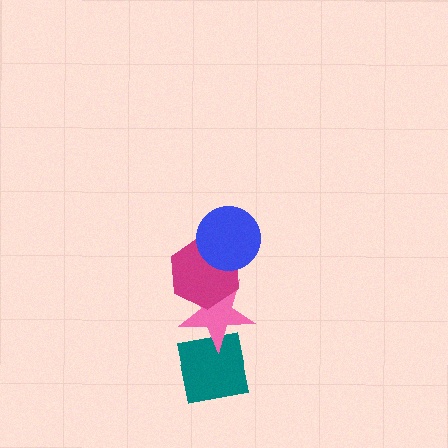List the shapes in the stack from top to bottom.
From top to bottom: the blue circle, the magenta hexagon, the pink star, the teal square.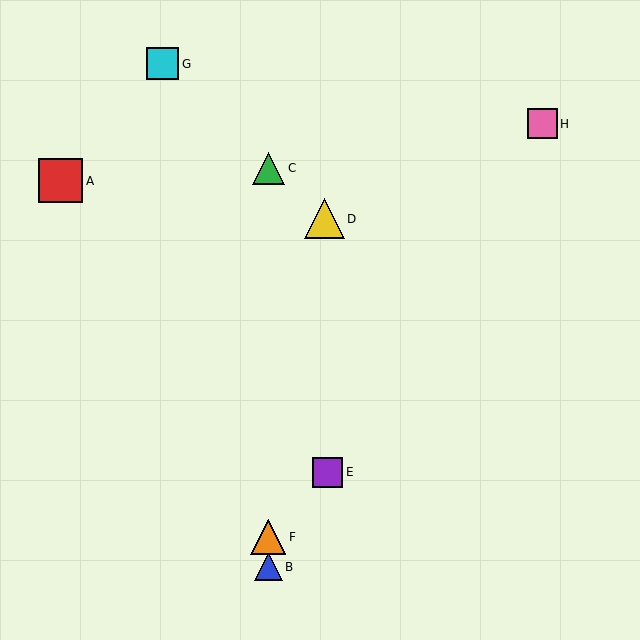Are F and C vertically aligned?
Yes, both are at x≈268.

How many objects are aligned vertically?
3 objects (B, C, F) are aligned vertically.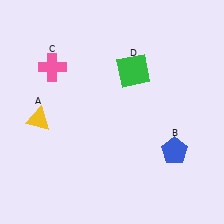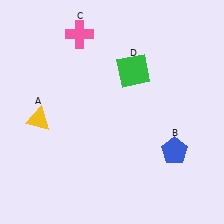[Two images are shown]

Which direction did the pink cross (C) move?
The pink cross (C) moved up.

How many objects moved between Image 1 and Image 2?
1 object moved between the two images.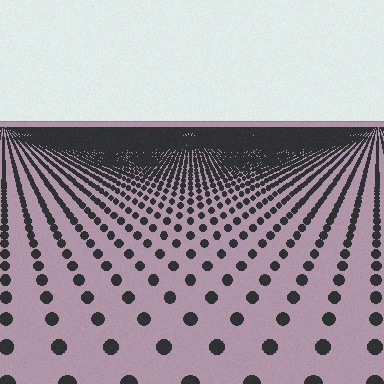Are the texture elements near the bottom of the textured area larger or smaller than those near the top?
Larger. Near the bottom, elements are closer to the viewer and appear at a bigger on-screen size.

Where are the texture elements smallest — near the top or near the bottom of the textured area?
Near the top.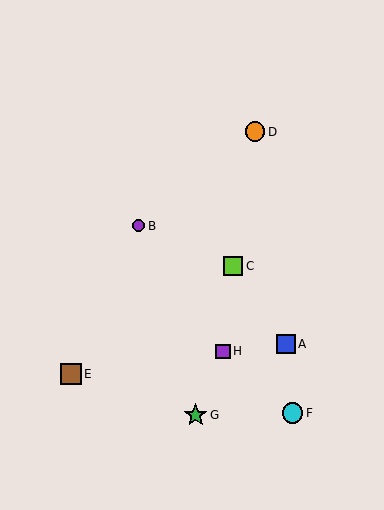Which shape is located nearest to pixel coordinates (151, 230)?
The purple circle (labeled B) at (139, 226) is nearest to that location.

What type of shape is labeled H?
Shape H is a purple square.